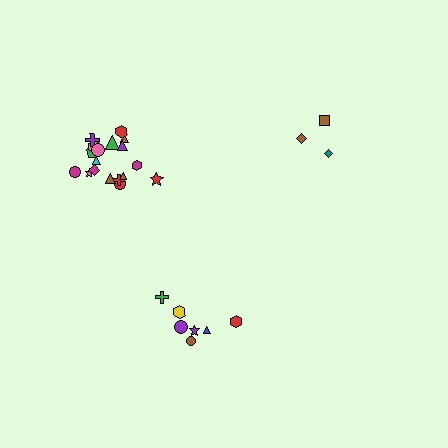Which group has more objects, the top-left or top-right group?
The top-left group.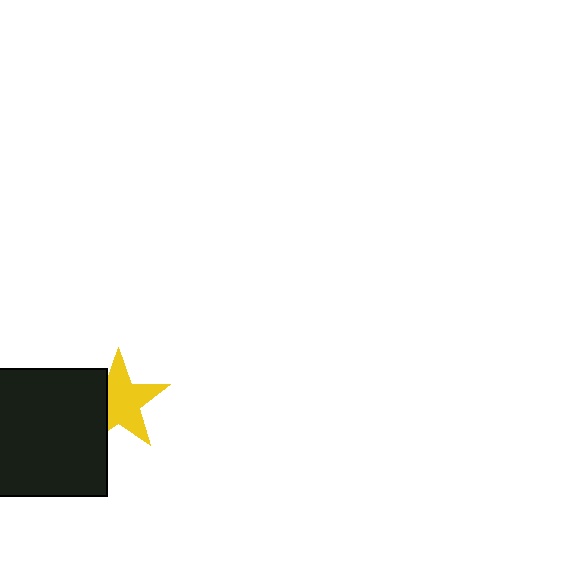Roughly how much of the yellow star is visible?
Most of it is visible (roughly 70%).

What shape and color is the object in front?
The object in front is a black square.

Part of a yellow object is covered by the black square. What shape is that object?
It is a star.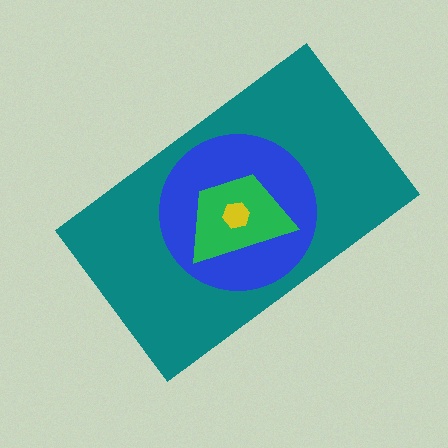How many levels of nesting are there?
4.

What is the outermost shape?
The teal rectangle.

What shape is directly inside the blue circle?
The green trapezoid.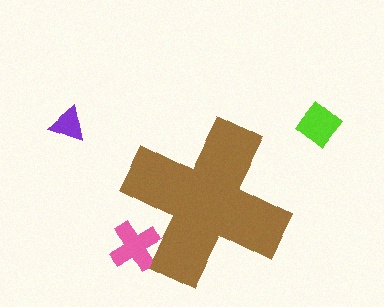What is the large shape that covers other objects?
A brown cross.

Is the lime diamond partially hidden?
No, the lime diamond is fully visible.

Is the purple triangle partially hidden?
No, the purple triangle is fully visible.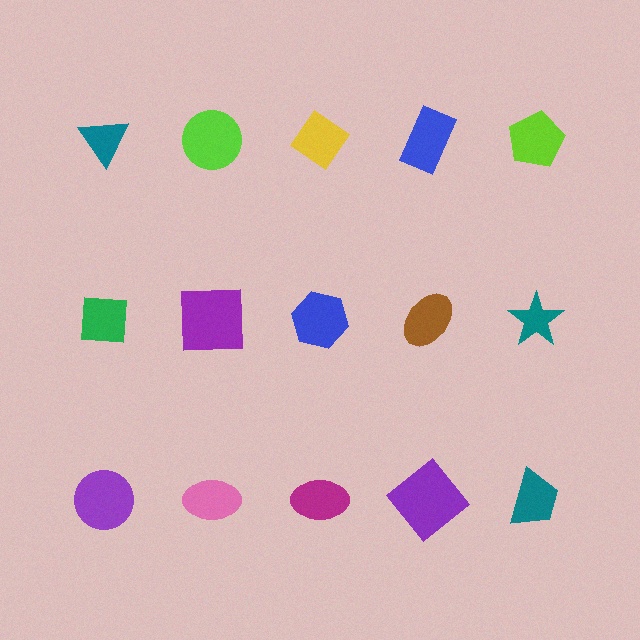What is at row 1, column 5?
A lime pentagon.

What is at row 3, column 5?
A teal trapezoid.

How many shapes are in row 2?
5 shapes.